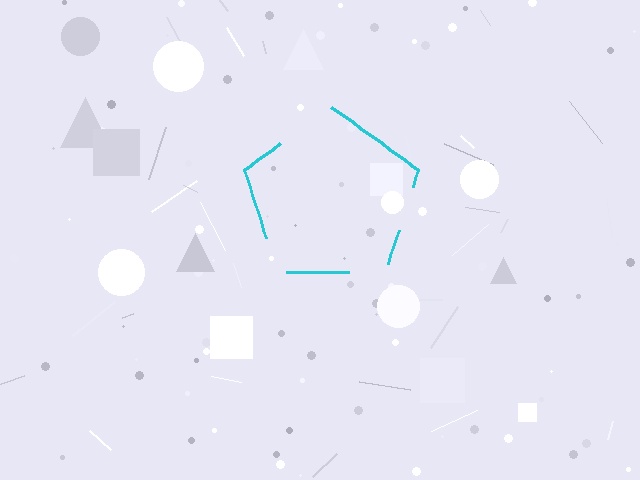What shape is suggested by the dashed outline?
The dashed outline suggests a pentagon.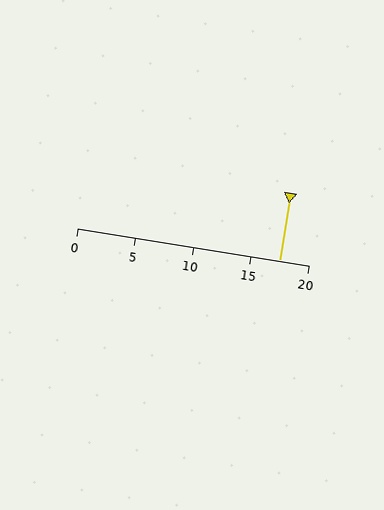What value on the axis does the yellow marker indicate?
The marker indicates approximately 17.5.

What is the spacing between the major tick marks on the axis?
The major ticks are spaced 5 apart.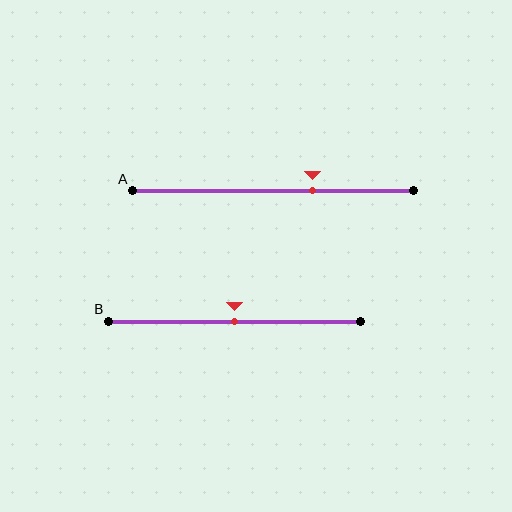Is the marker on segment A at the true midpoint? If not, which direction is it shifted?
No, the marker on segment A is shifted to the right by about 14% of the segment length.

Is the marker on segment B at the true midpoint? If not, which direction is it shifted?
Yes, the marker on segment B is at the true midpoint.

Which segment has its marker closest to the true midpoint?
Segment B has its marker closest to the true midpoint.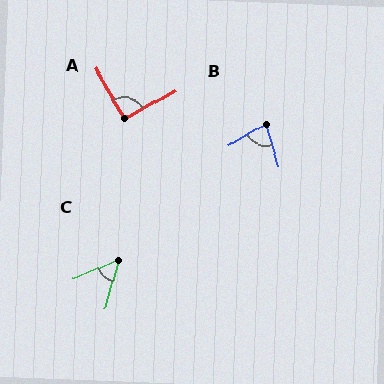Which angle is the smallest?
C, at approximately 51 degrees.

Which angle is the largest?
A, at approximately 92 degrees.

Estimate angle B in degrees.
Approximately 76 degrees.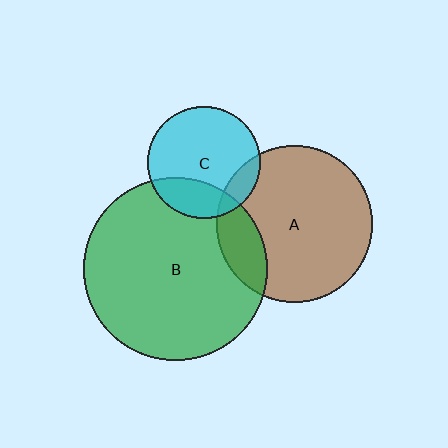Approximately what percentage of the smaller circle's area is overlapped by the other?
Approximately 15%.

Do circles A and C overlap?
Yes.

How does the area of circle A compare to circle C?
Approximately 1.9 times.